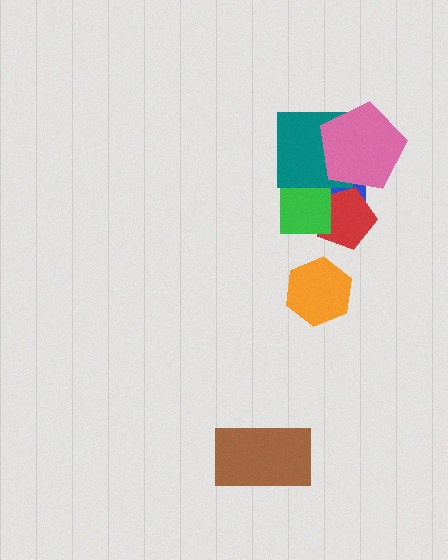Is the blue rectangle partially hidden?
Yes, it is partially covered by another shape.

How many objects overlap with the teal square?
2 objects overlap with the teal square.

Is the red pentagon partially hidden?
Yes, it is partially covered by another shape.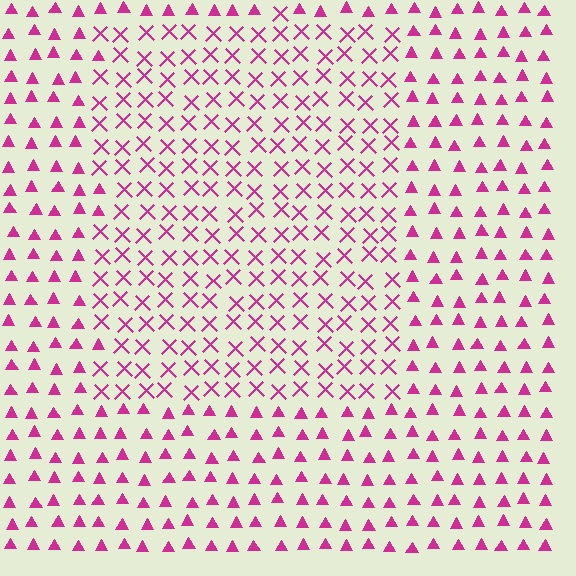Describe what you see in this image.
The image is filled with small magenta elements arranged in a uniform grid. A rectangle-shaped region contains X marks, while the surrounding area contains triangles. The boundary is defined purely by the change in element shape.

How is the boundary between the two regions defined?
The boundary is defined by a change in element shape: X marks inside vs. triangles outside. All elements share the same color and spacing.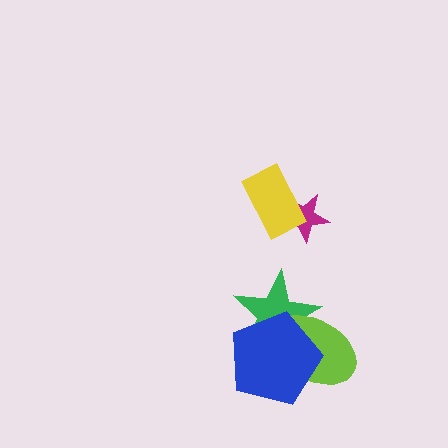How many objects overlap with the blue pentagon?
2 objects overlap with the blue pentagon.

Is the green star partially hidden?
Yes, it is partially covered by another shape.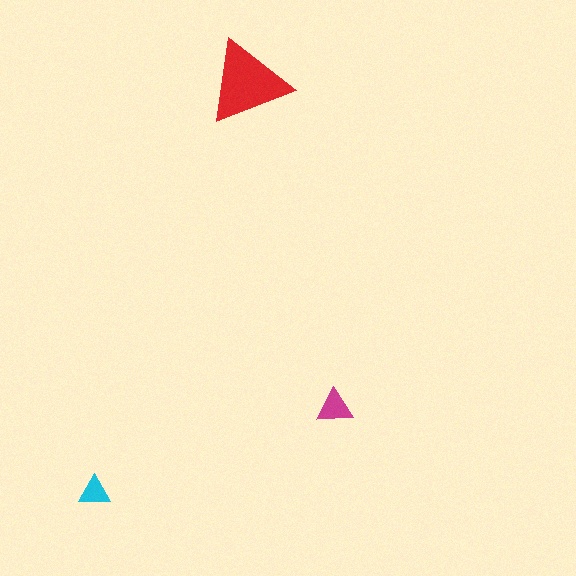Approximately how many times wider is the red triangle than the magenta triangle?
About 2.5 times wider.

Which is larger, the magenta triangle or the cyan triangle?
The magenta one.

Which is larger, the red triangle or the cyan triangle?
The red one.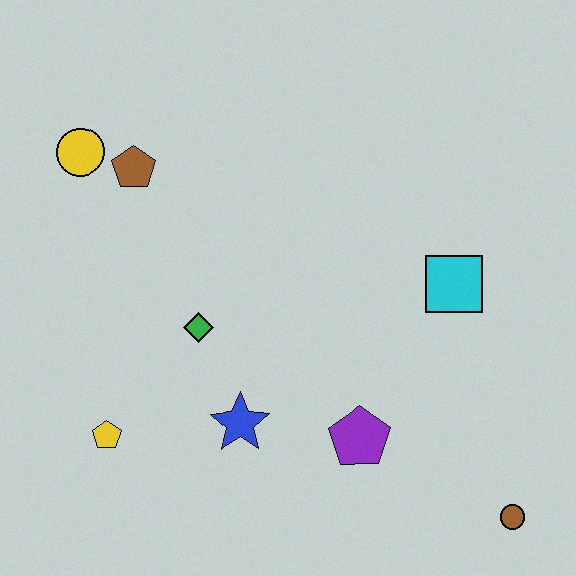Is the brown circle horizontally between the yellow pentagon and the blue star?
No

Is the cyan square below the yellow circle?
Yes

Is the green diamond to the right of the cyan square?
No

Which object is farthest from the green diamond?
The brown circle is farthest from the green diamond.